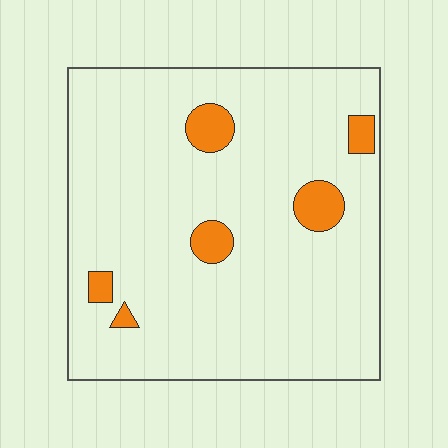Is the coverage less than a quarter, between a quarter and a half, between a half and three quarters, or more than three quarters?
Less than a quarter.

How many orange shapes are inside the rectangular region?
6.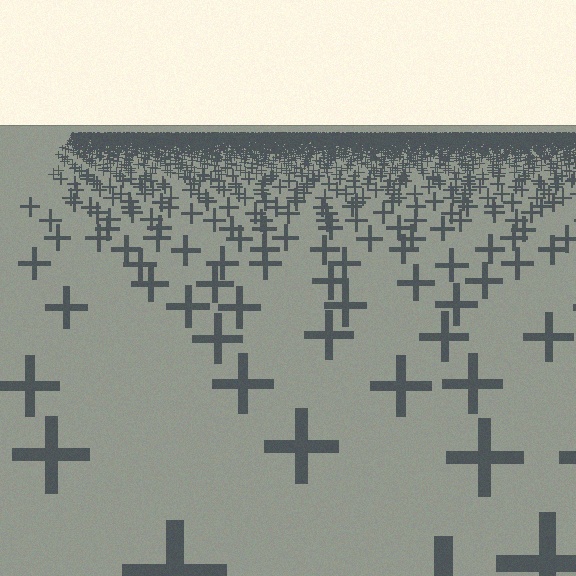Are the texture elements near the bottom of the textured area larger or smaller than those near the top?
Larger. Near the bottom, elements are closer to the viewer and appear at a bigger on-screen size.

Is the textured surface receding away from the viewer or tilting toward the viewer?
The surface is receding away from the viewer. Texture elements get smaller and denser toward the top.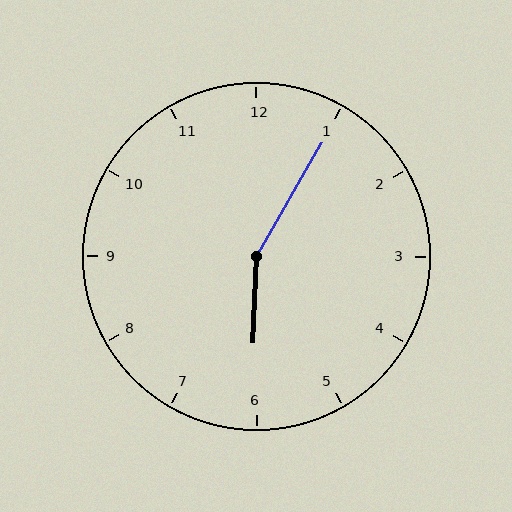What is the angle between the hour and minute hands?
Approximately 152 degrees.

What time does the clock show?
6:05.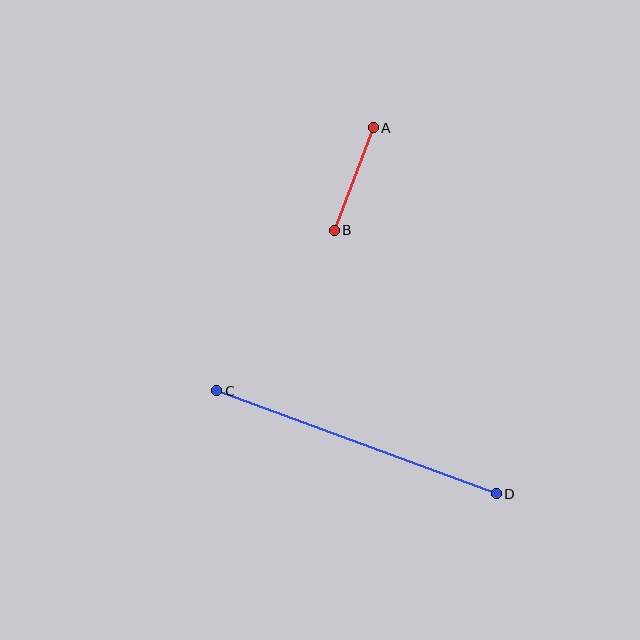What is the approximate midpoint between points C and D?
The midpoint is at approximately (356, 442) pixels.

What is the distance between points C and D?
The distance is approximately 298 pixels.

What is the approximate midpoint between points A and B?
The midpoint is at approximately (354, 179) pixels.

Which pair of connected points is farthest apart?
Points C and D are farthest apart.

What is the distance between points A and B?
The distance is approximately 110 pixels.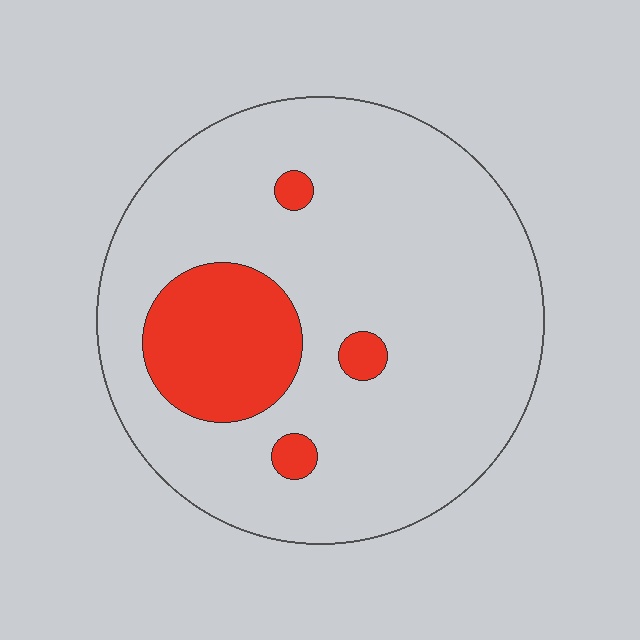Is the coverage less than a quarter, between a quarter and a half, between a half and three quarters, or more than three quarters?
Less than a quarter.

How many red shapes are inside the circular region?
4.